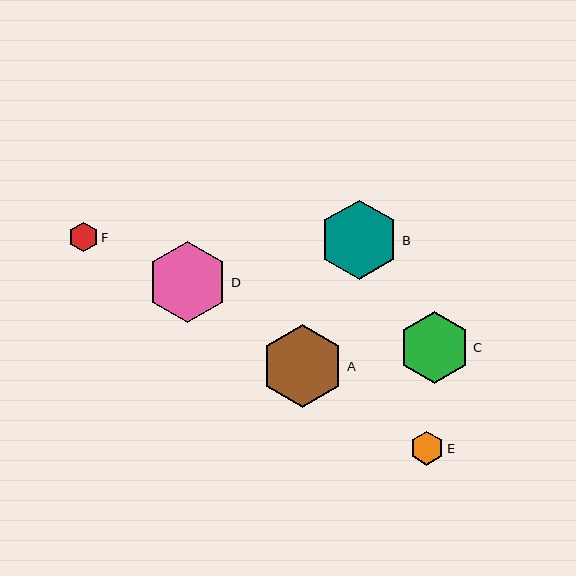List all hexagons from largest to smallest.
From largest to smallest: A, D, B, C, E, F.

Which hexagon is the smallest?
Hexagon F is the smallest with a size of approximately 29 pixels.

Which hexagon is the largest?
Hexagon A is the largest with a size of approximately 83 pixels.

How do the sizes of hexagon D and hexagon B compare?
Hexagon D and hexagon B are approximately the same size.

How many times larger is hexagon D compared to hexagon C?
Hexagon D is approximately 1.1 times the size of hexagon C.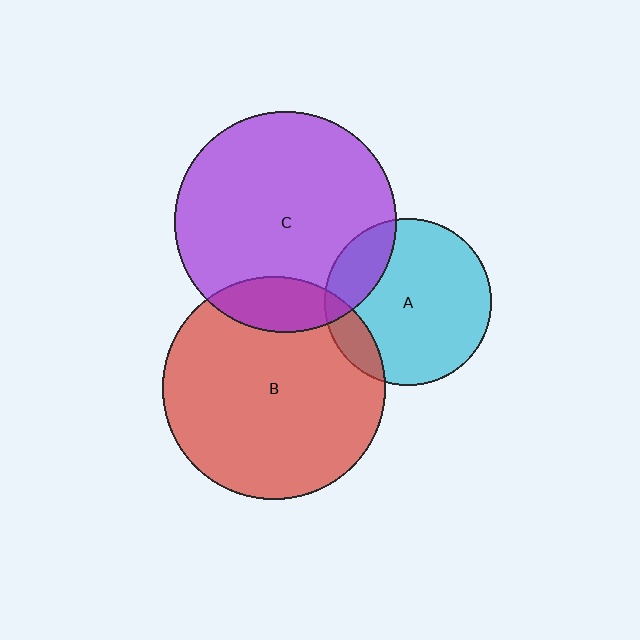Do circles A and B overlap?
Yes.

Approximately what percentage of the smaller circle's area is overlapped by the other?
Approximately 10%.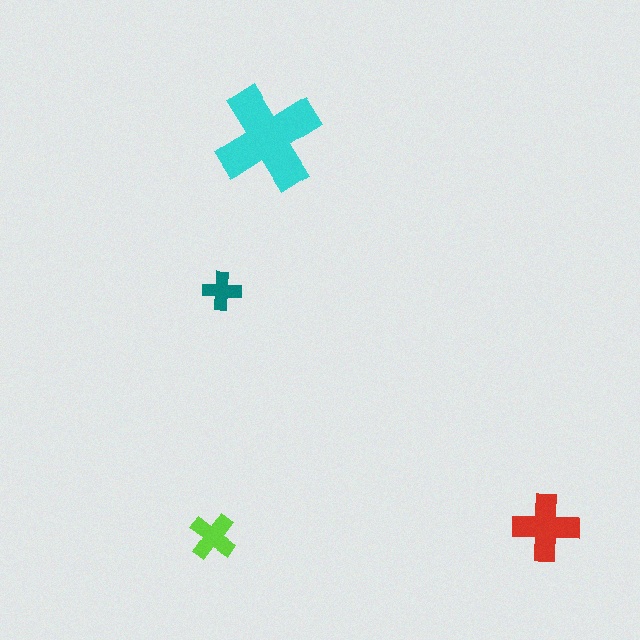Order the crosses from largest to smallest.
the cyan one, the red one, the lime one, the teal one.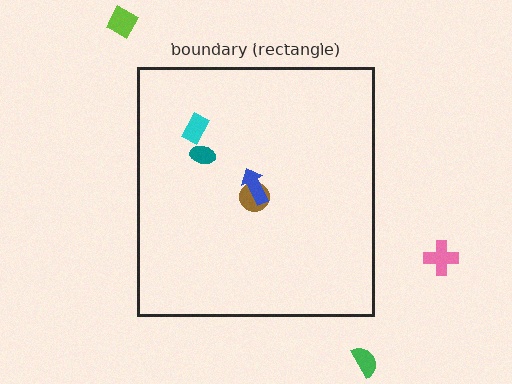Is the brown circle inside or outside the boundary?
Inside.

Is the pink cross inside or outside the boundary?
Outside.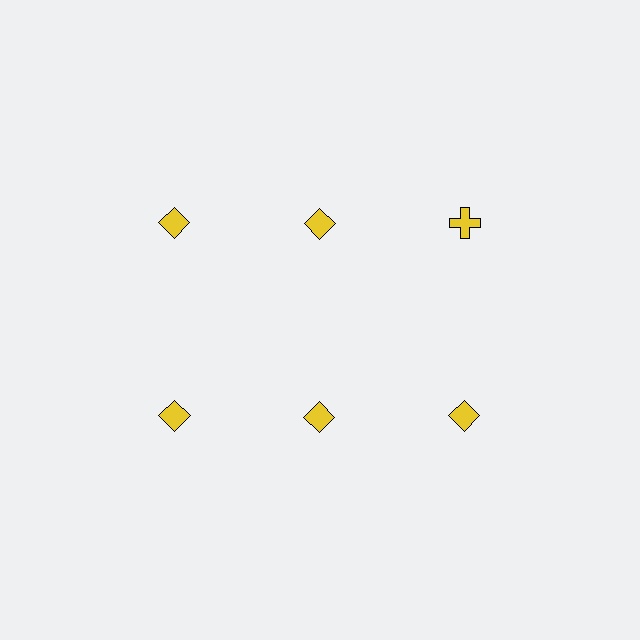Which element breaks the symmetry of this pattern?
The yellow cross in the top row, center column breaks the symmetry. All other shapes are yellow diamonds.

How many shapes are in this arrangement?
There are 6 shapes arranged in a grid pattern.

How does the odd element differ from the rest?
It has a different shape: cross instead of diamond.